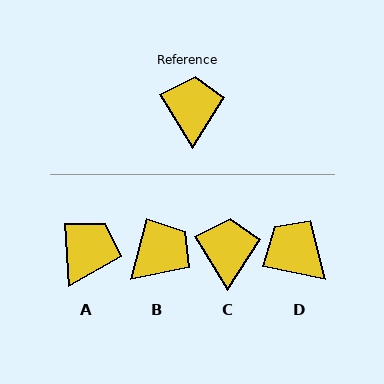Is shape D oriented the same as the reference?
No, it is off by about 47 degrees.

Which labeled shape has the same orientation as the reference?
C.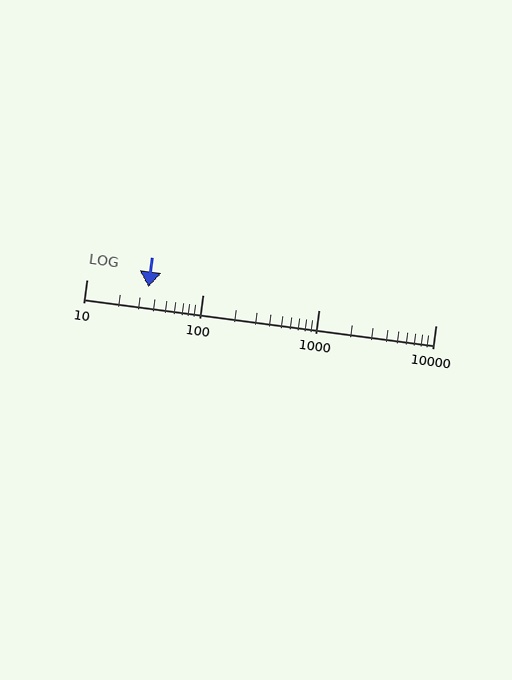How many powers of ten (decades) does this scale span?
The scale spans 3 decades, from 10 to 10000.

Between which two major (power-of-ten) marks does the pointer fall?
The pointer is between 10 and 100.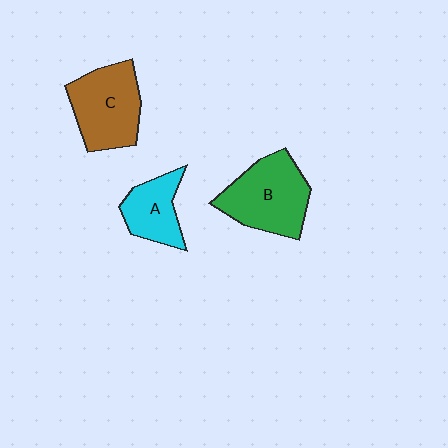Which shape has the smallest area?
Shape A (cyan).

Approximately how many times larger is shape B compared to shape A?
Approximately 1.6 times.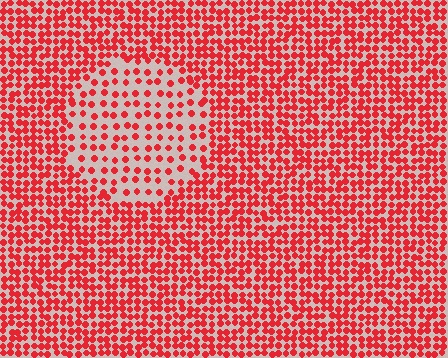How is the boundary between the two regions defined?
The boundary is defined by a change in element density (approximately 2.2x ratio). All elements are the same color, size, and shape.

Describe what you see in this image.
The image contains small red elements arranged at two different densities. A circle-shaped region is visible where the elements are less densely packed than the surrounding area.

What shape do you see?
I see a circle.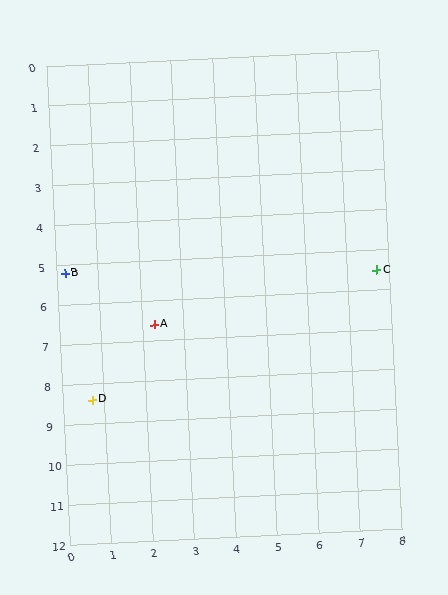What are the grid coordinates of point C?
Point C is at approximately (7.7, 5.5).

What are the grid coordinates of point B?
Point B is at approximately (0.2, 5.2).